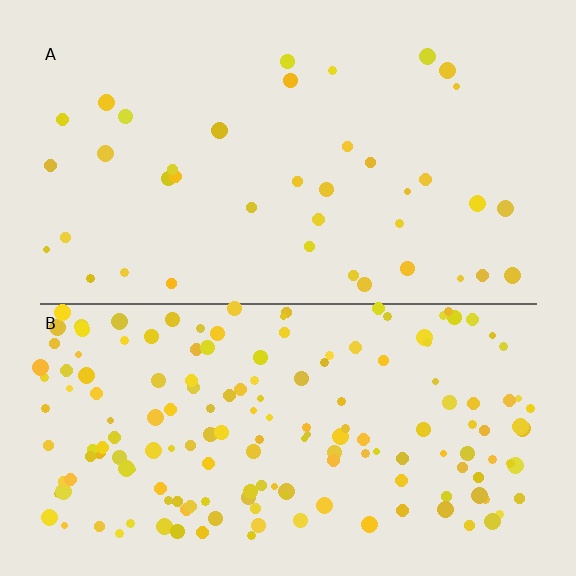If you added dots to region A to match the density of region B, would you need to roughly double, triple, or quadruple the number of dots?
Approximately quadruple.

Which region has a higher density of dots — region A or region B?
B (the bottom).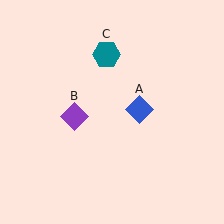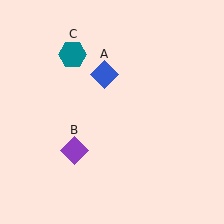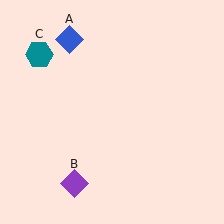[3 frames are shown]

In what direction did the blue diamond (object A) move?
The blue diamond (object A) moved up and to the left.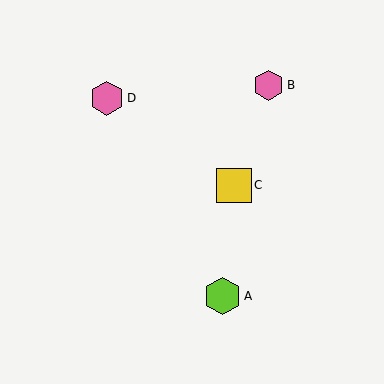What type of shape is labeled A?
Shape A is a lime hexagon.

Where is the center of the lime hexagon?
The center of the lime hexagon is at (223, 296).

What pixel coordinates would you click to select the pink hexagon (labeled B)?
Click at (269, 85) to select the pink hexagon B.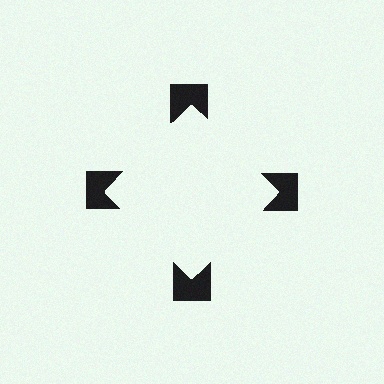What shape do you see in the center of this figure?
An illusory square — its edges are inferred from the aligned wedge cuts in the notched squares, not physically drawn.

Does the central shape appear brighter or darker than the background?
It typically appears slightly brighter than the background, even though no actual brightness change is drawn.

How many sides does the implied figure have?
4 sides.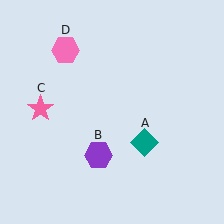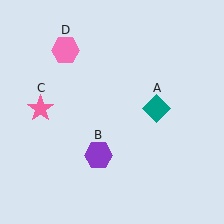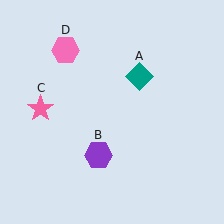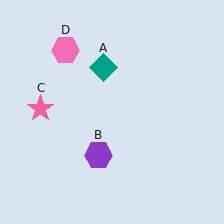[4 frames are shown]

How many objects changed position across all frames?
1 object changed position: teal diamond (object A).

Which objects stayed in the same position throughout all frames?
Purple hexagon (object B) and pink star (object C) and pink hexagon (object D) remained stationary.